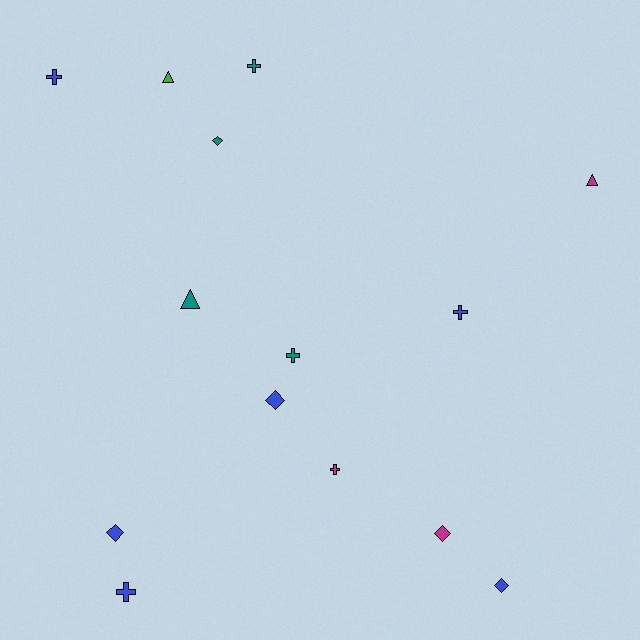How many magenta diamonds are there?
There is 1 magenta diamond.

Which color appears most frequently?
Blue, with 6 objects.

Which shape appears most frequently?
Cross, with 6 objects.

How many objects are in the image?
There are 14 objects.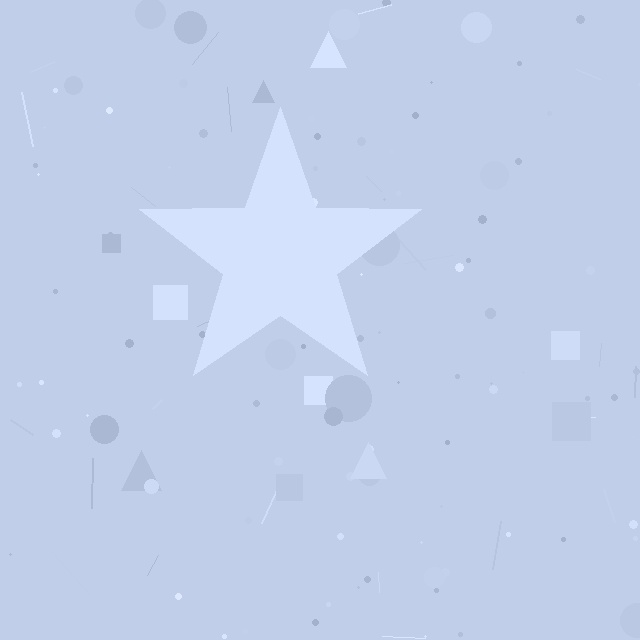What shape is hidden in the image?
A star is hidden in the image.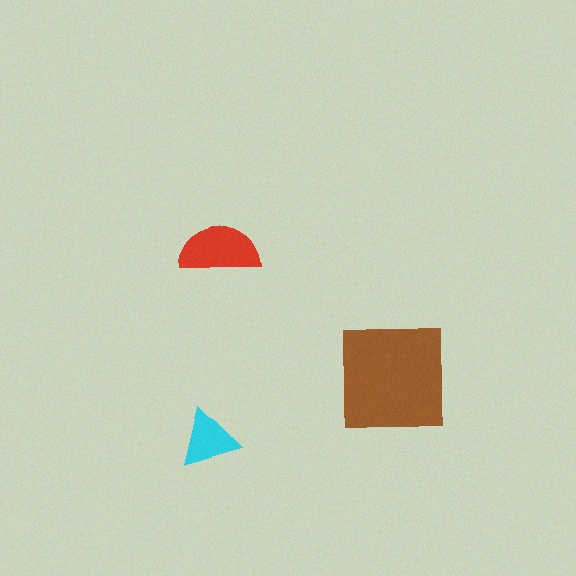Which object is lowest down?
The cyan triangle is bottommost.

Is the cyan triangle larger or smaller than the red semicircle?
Smaller.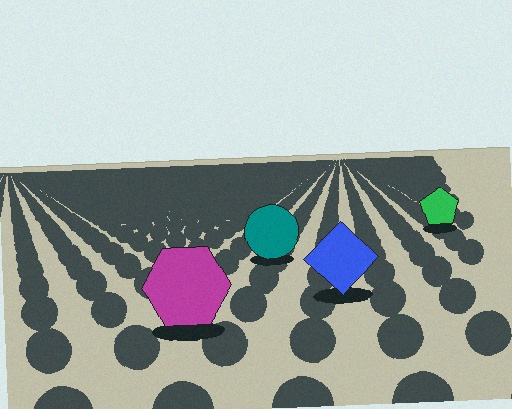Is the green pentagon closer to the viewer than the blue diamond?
No. The blue diamond is closer — you can tell from the texture gradient: the ground texture is coarser near it.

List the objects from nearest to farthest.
From nearest to farthest: the magenta hexagon, the blue diamond, the teal circle, the green pentagon.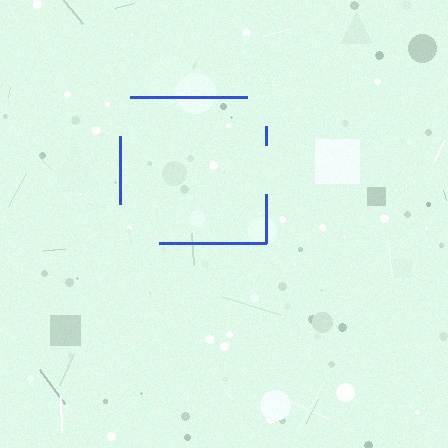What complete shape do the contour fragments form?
The contour fragments form a square.